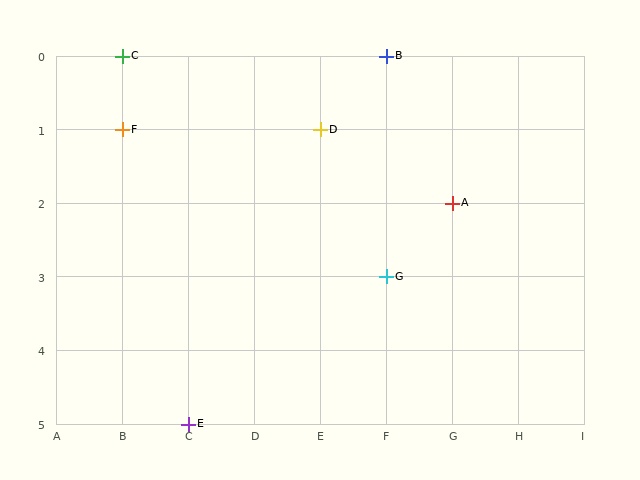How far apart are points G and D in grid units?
Points G and D are 1 column and 2 rows apart (about 2.2 grid units diagonally).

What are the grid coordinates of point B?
Point B is at grid coordinates (F, 0).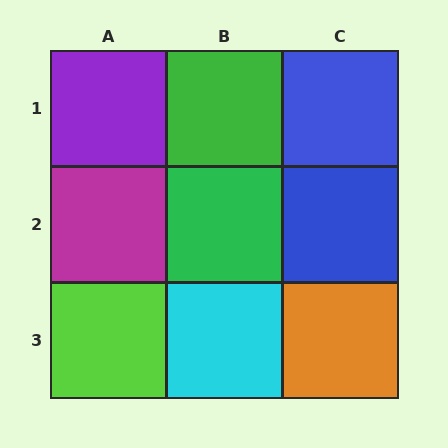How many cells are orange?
1 cell is orange.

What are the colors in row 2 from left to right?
Magenta, green, blue.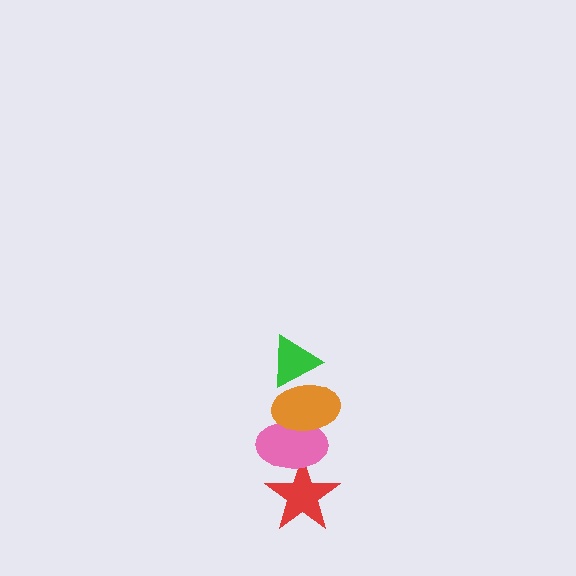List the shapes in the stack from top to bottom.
From top to bottom: the green triangle, the orange ellipse, the pink ellipse, the red star.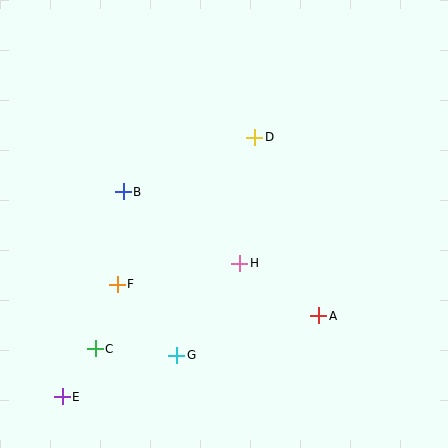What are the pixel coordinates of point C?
Point C is at (95, 349).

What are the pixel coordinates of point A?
Point A is at (319, 316).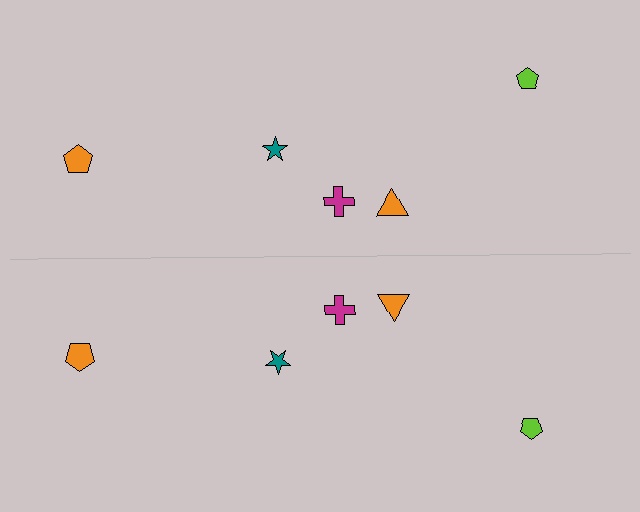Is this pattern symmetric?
Yes, this pattern has bilateral (reflection) symmetry.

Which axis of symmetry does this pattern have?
The pattern has a horizontal axis of symmetry running through the center of the image.